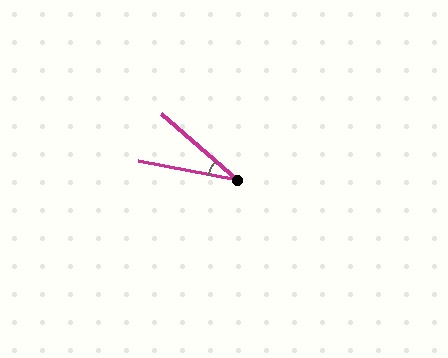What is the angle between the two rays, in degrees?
Approximately 30 degrees.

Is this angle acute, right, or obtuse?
It is acute.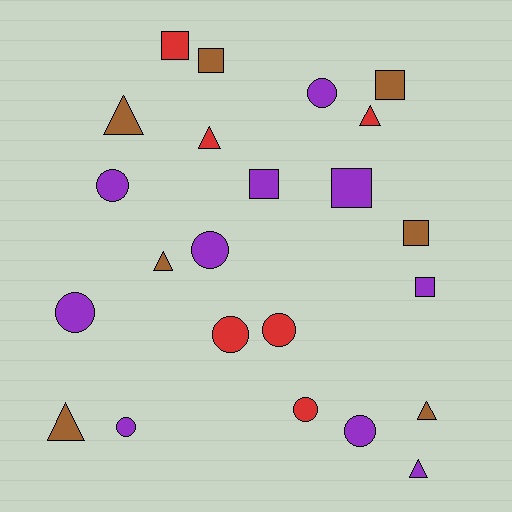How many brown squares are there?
There are 3 brown squares.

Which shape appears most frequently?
Circle, with 9 objects.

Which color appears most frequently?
Purple, with 10 objects.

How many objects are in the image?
There are 23 objects.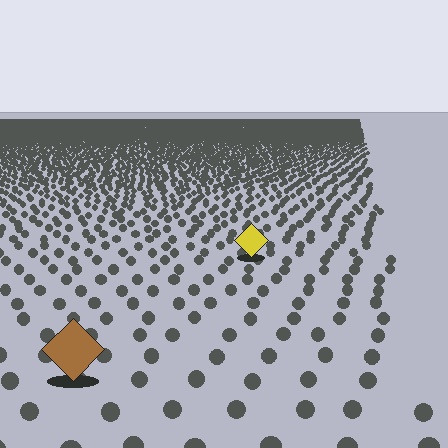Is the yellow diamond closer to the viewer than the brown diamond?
No. The brown diamond is closer — you can tell from the texture gradient: the ground texture is coarser near it.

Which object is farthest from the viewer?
The yellow diamond is farthest from the viewer. It appears smaller and the ground texture around it is denser.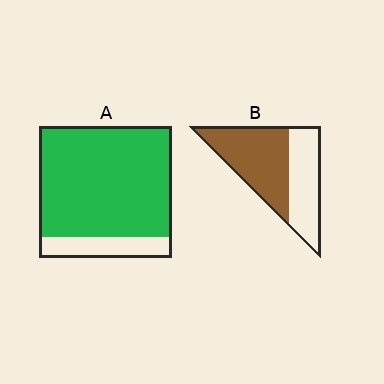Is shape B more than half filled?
Yes.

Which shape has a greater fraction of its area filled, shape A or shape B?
Shape A.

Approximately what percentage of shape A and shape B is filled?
A is approximately 85% and B is approximately 60%.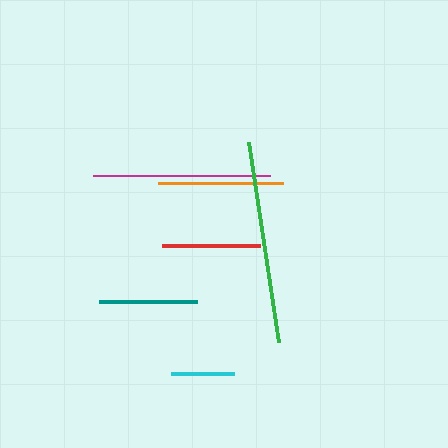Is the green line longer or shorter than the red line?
The green line is longer than the red line.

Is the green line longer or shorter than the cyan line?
The green line is longer than the cyan line.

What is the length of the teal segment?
The teal segment is approximately 99 pixels long.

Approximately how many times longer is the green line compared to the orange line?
The green line is approximately 1.6 times the length of the orange line.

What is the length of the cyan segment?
The cyan segment is approximately 63 pixels long.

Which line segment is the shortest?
The cyan line is the shortest at approximately 63 pixels.